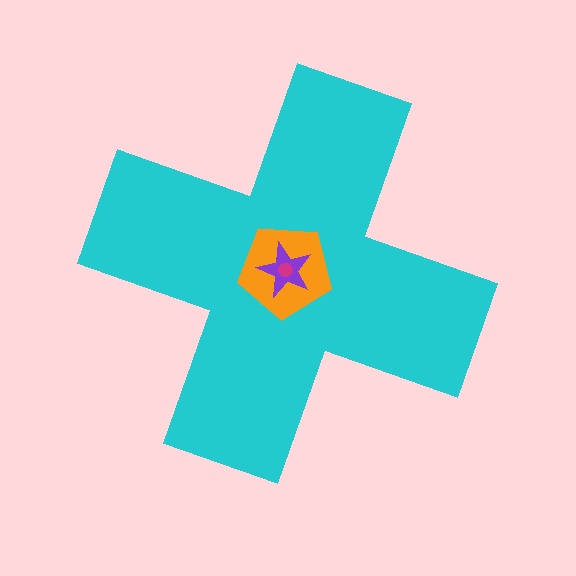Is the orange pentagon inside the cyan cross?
Yes.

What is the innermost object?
The magenta circle.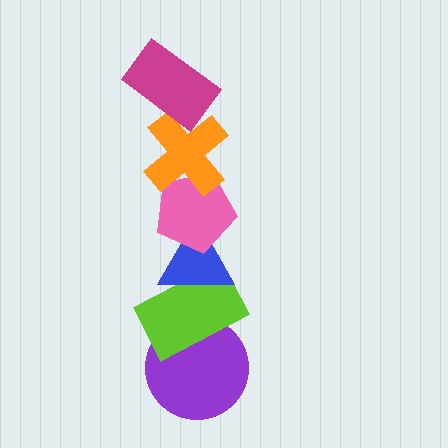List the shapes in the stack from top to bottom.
From top to bottom: the magenta rectangle, the orange cross, the pink pentagon, the blue triangle, the lime rectangle, the purple circle.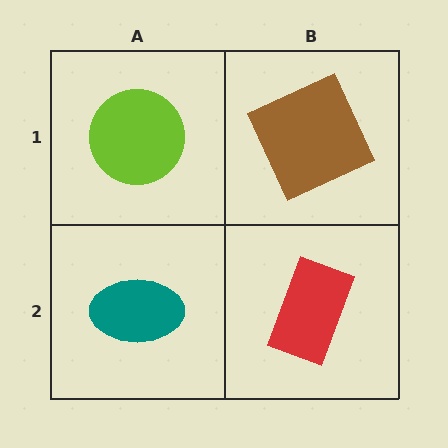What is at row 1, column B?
A brown square.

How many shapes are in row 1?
2 shapes.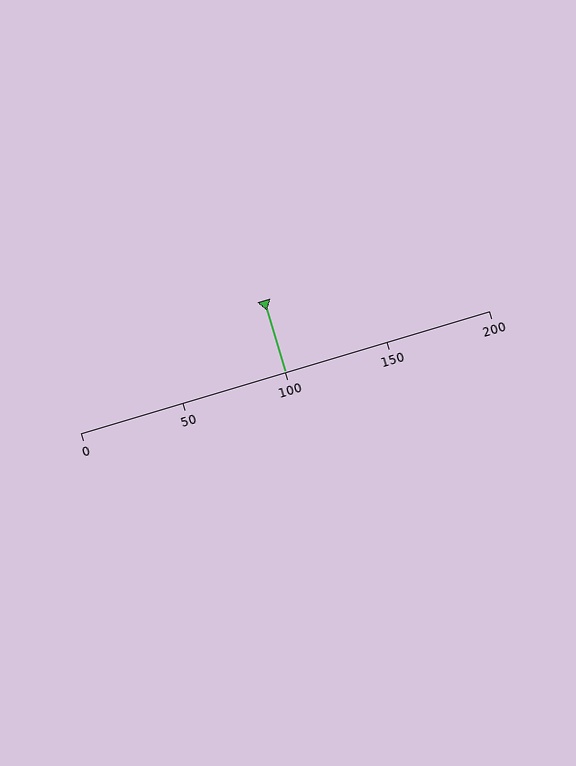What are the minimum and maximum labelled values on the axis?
The axis runs from 0 to 200.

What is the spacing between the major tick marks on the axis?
The major ticks are spaced 50 apart.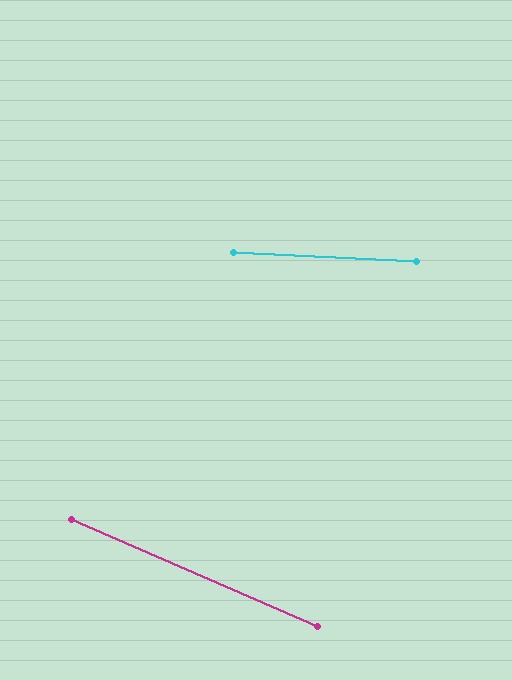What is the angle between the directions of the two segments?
Approximately 21 degrees.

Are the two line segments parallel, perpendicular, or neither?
Neither parallel nor perpendicular — they differ by about 21°.